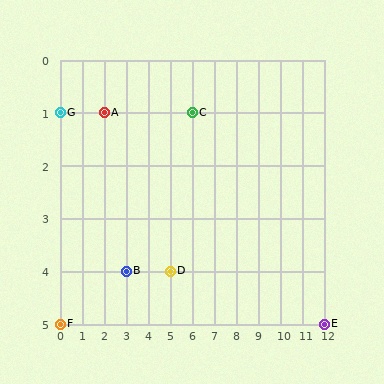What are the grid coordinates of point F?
Point F is at grid coordinates (0, 5).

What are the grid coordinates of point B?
Point B is at grid coordinates (3, 4).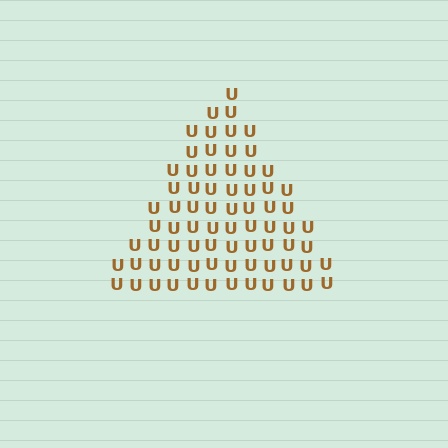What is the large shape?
The large shape is a triangle.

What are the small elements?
The small elements are letter U's.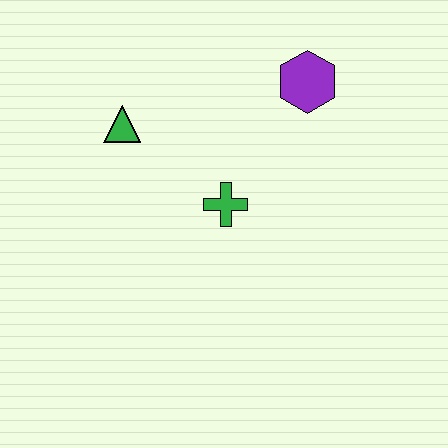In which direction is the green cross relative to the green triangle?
The green cross is to the right of the green triangle.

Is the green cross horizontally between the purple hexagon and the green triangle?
Yes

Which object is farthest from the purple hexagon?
The green triangle is farthest from the purple hexagon.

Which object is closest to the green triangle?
The green cross is closest to the green triangle.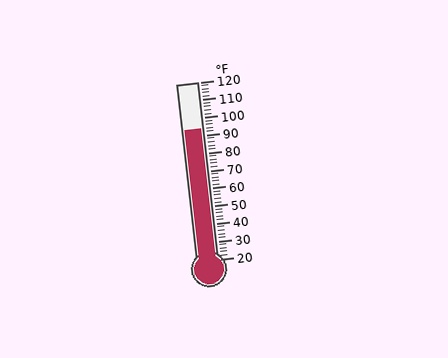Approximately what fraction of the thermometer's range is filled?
The thermometer is filled to approximately 75% of its range.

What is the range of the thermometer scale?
The thermometer scale ranges from 20°F to 120°F.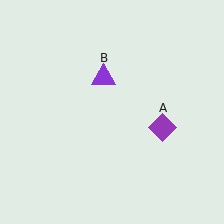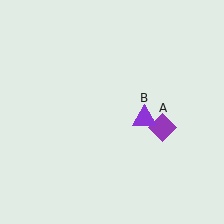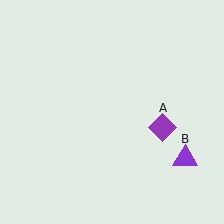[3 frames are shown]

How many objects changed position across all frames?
1 object changed position: purple triangle (object B).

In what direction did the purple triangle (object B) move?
The purple triangle (object B) moved down and to the right.